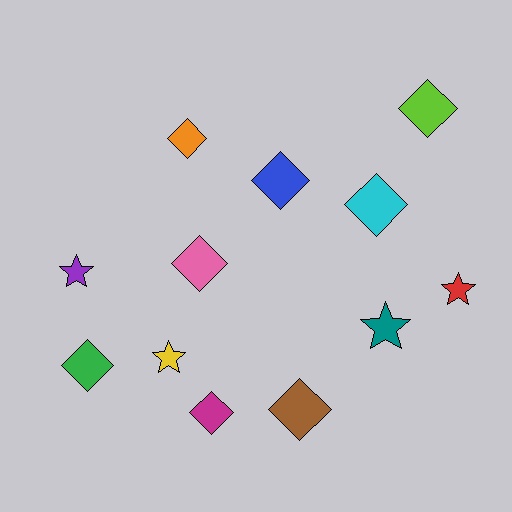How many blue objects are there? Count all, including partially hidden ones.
There is 1 blue object.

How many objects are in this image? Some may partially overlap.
There are 12 objects.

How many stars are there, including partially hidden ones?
There are 4 stars.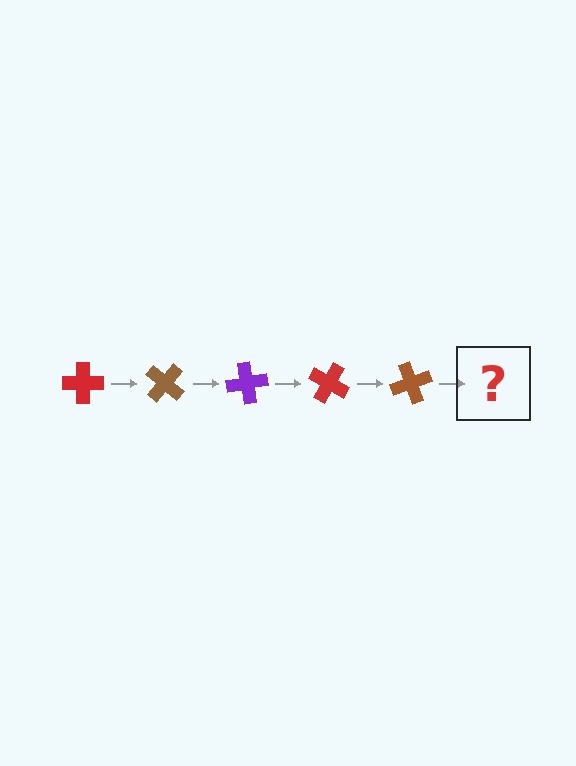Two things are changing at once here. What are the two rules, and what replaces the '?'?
The two rules are that it rotates 40 degrees each step and the color cycles through red, brown, and purple. The '?' should be a purple cross, rotated 200 degrees from the start.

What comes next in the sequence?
The next element should be a purple cross, rotated 200 degrees from the start.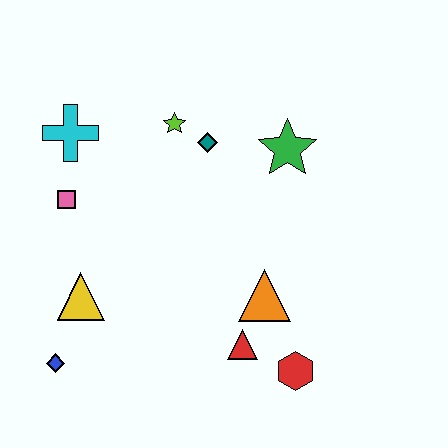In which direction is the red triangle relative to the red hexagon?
The red triangle is to the left of the red hexagon.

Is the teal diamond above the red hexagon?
Yes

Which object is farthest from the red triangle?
The cyan cross is farthest from the red triangle.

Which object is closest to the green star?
The teal diamond is closest to the green star.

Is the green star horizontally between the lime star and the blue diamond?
No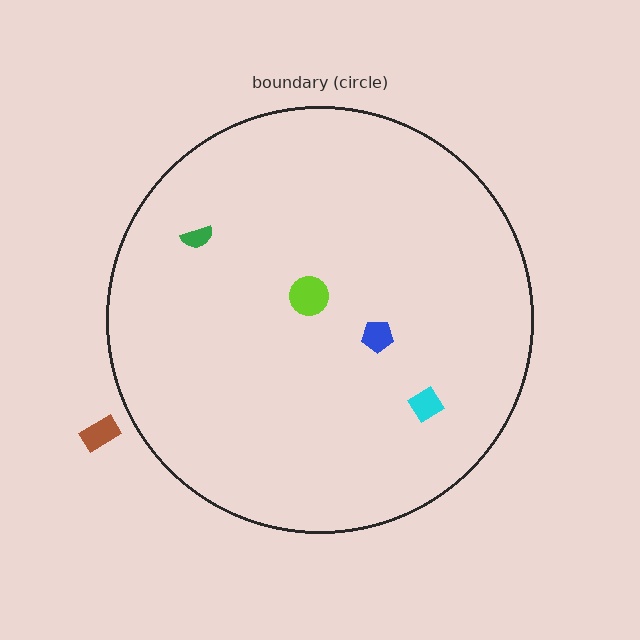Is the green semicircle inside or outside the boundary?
Inside.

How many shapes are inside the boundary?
4 inside, 1 outside.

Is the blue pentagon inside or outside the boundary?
Inside.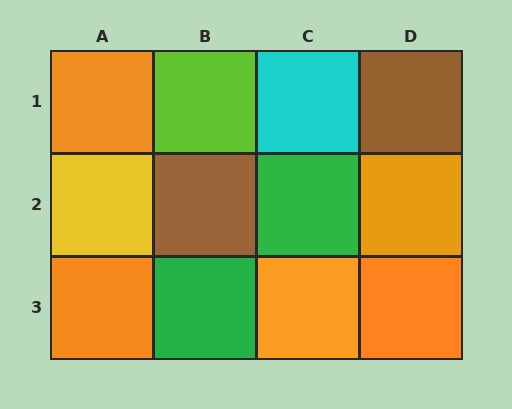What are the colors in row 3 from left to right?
Orange, green, orange, orange.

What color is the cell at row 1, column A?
Orange.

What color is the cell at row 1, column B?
Lime.